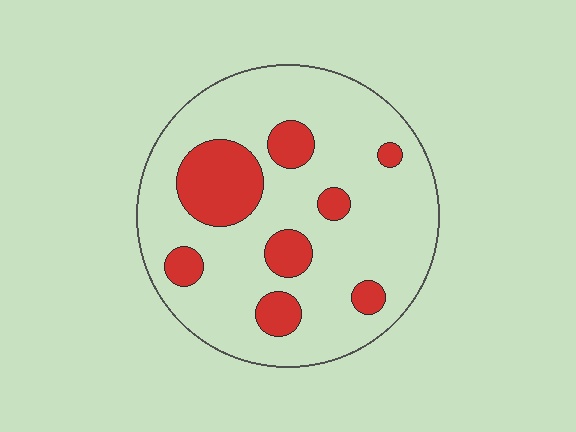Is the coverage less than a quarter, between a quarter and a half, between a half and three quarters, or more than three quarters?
Less than a quarter.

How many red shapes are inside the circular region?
8.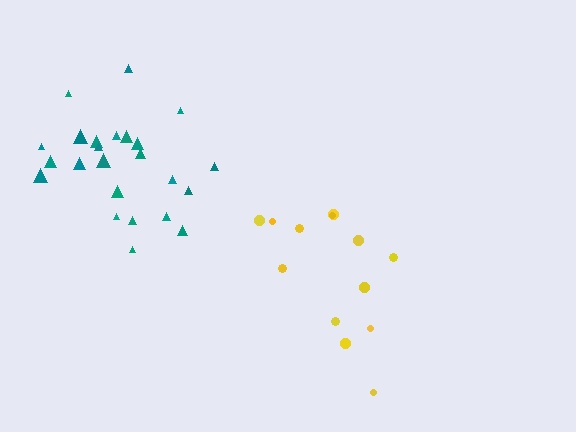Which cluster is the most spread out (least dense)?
Yellow.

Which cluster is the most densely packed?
Teal.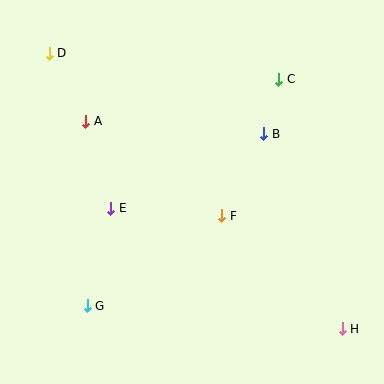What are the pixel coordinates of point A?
Point A is at (86, 121).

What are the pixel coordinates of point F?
Point F is at (222, 216).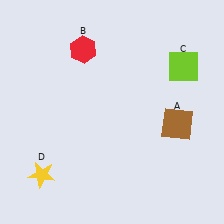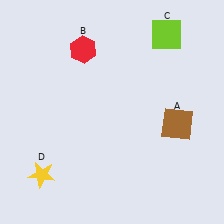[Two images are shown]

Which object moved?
The lime square (C) moved up.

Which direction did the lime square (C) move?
The lime square (C) moved up.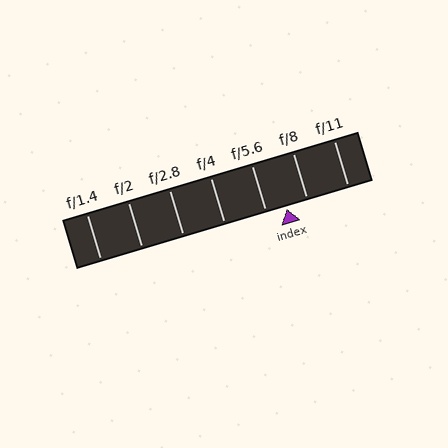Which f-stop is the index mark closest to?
The index mark is closest to f/8.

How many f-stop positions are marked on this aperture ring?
There are 7 f-stop positions marked.